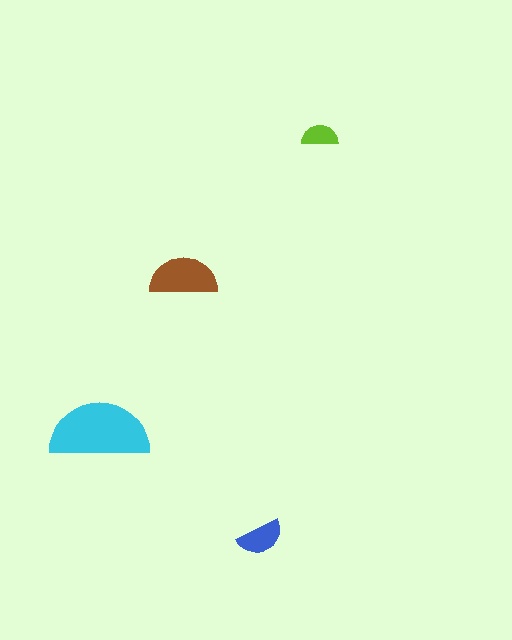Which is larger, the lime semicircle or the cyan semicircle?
The cyan one.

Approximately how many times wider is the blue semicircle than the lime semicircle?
About 1.5 times wider.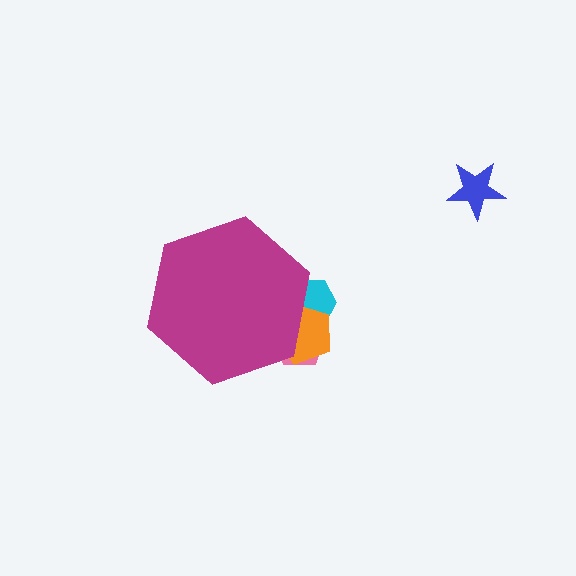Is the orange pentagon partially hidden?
Yes, the orange pentagon is partially hidden behind the magenta hexagon.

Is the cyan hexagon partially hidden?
Yes, the cyan hexagon is partially hidden behind the magenta hexagon.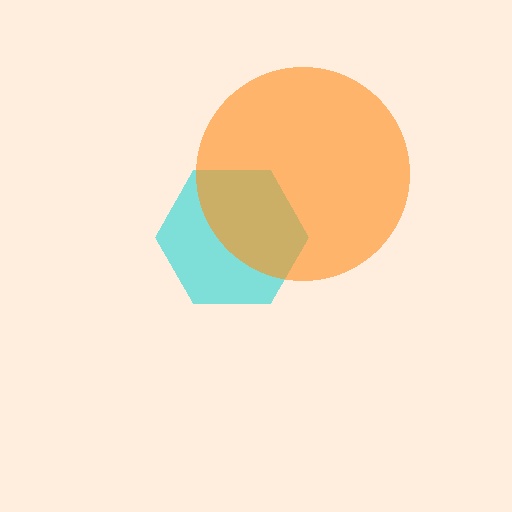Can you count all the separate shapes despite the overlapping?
Yes, there are 2 separate shapes.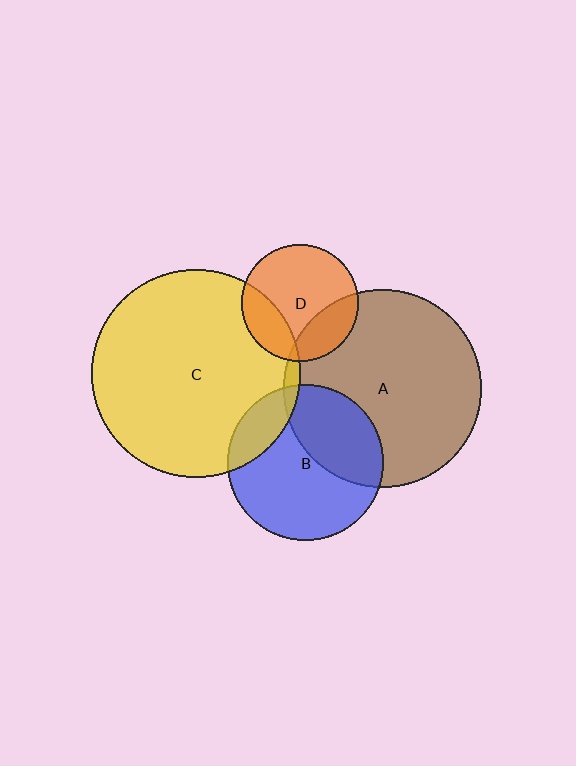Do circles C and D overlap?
Yes.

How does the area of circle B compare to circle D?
Approximately 1.8 times.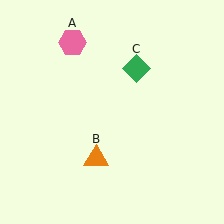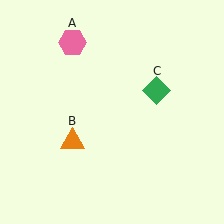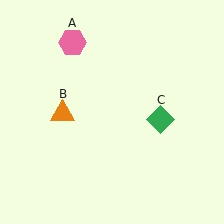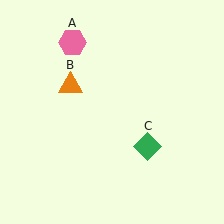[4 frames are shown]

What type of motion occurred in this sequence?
The orange triangle (object B), green diamond (object C) rotated clockwise around the center of the scene.